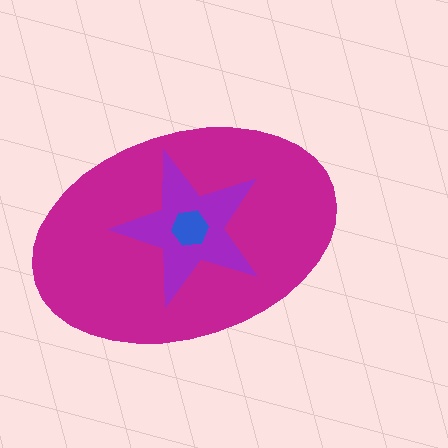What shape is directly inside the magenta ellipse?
The purple star.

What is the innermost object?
The blue hexagon.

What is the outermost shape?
The magenta ellipse.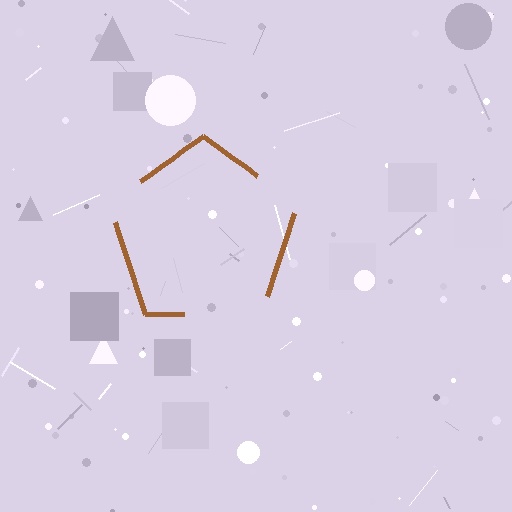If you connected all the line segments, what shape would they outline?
They would outline a pentagon.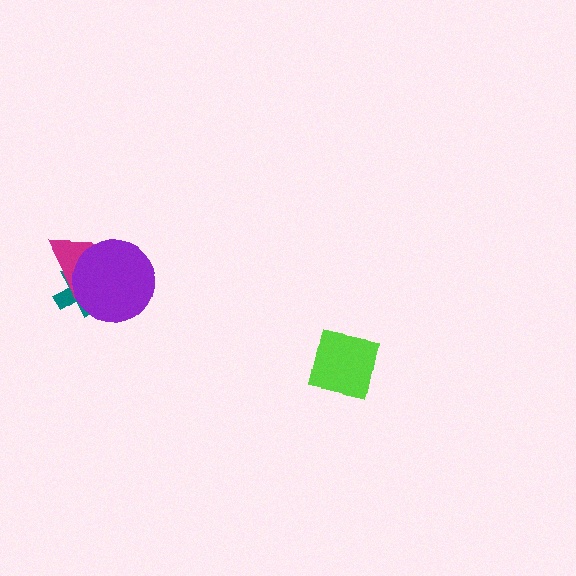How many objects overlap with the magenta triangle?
2 objects overlap with the magenta triangle.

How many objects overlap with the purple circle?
2 objects overlap with the purple circle.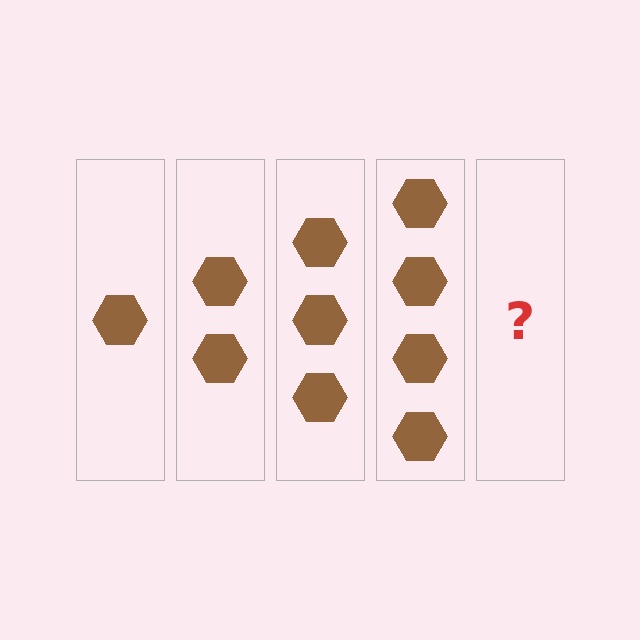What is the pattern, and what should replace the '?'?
The pattern is that each step adds one more hexagon. The '?' should be 5 hexagons.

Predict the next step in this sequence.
The next step is 5 hexagons.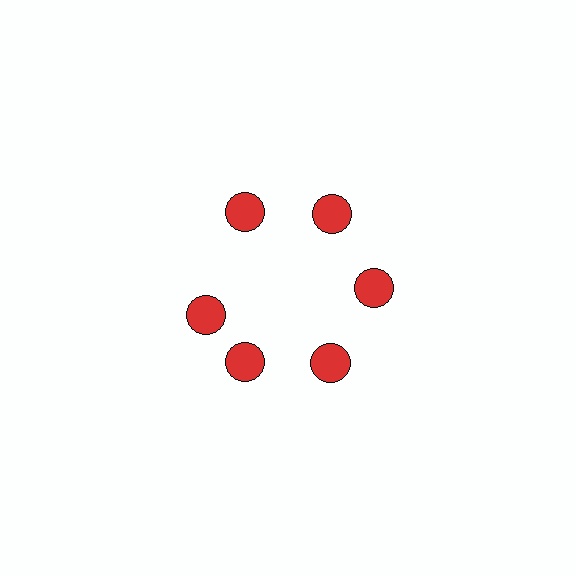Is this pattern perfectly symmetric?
No. The 6 red circles are arranged in a ring, but one element near the 9 o'clock position is rotated out of alignment along the ring, breaking the 6-fold rotational symmetry.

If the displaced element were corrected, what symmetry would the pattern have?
It would have 6-fold rotational symmetry — the pattern would map onto itself every 60 degrees.